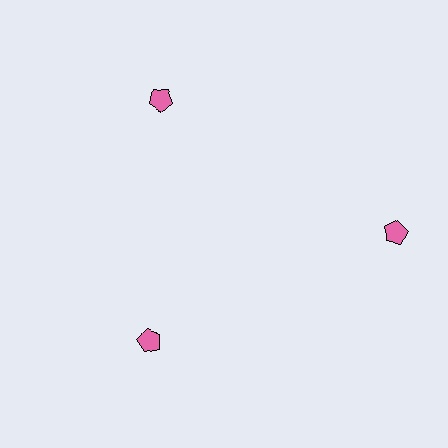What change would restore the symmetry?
The symmetry would be restored by moving it inward, back onto the ring so that all 3 pentagons sit at equal angles and equal distance from the center.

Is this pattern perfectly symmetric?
No. The 3 pink pentagons are arranged in a ring, but one element near the 3 o'clock position is pushed outward from the center, breaking the 3-fold rotational symmetry.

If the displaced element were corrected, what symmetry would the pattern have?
It would have 3-fold rotational symmetry — the pattern would map onto itself every 120 degrees.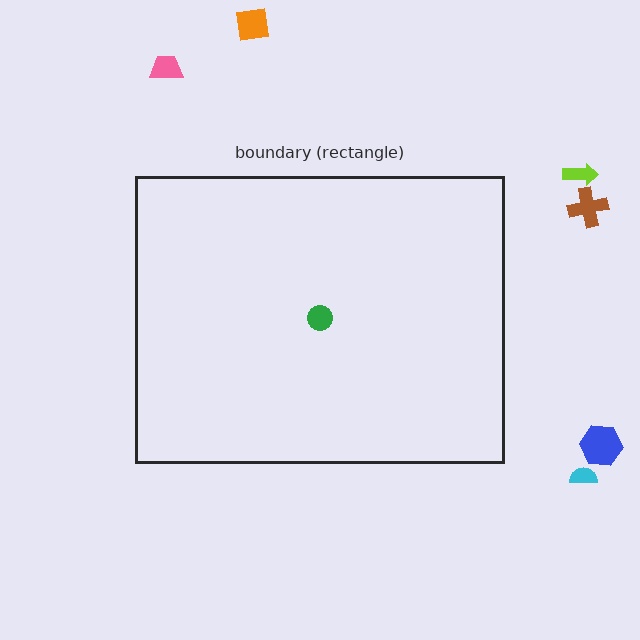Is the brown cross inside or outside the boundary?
Outside.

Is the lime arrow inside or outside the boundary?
Outside.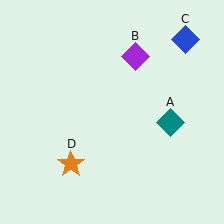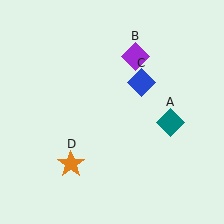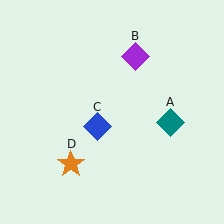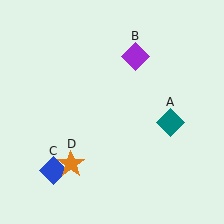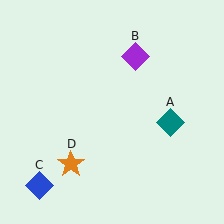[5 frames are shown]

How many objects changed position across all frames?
1 object changed position: blue diamond (object C).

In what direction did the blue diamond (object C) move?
The blue diamond (object C) moved down and to the left.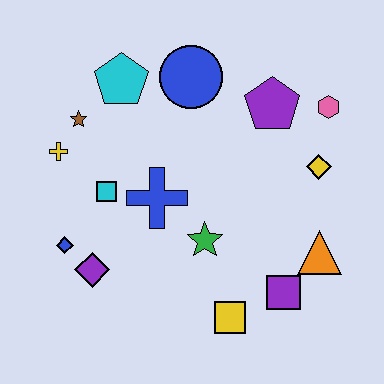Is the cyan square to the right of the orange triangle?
No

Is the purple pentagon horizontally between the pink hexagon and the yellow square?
Yes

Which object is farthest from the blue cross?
The pink hexagon is farthest from the blue cross.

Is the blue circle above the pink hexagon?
Yes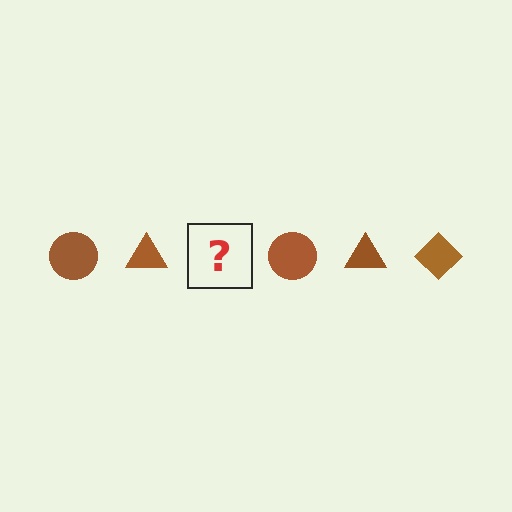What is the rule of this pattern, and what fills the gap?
The rule is that the pattern cycles through circle, triangle, diamond shapes in brown. The gap should be filled with a brown diamond.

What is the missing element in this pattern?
The missing element is a brown diamond.